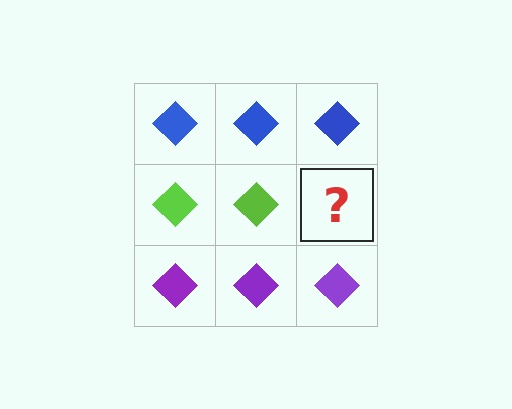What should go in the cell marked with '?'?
The missing cell should contain a lime diamond.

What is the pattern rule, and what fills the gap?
The rule is that each row has a consistent color. The gap should be filled with a lime diamond.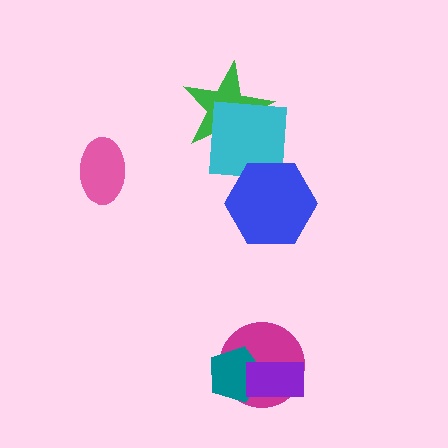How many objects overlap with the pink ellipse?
0 objects overlap with the pink ellipse.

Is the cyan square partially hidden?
Yes, it is partially covered by another shape.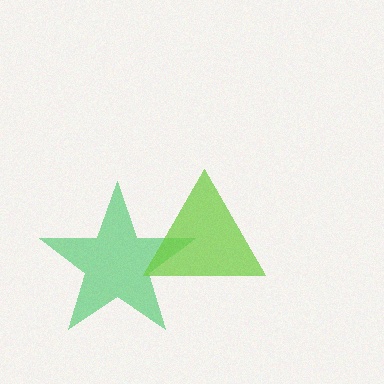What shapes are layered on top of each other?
The layered shapes are: a green star, a lime triangle.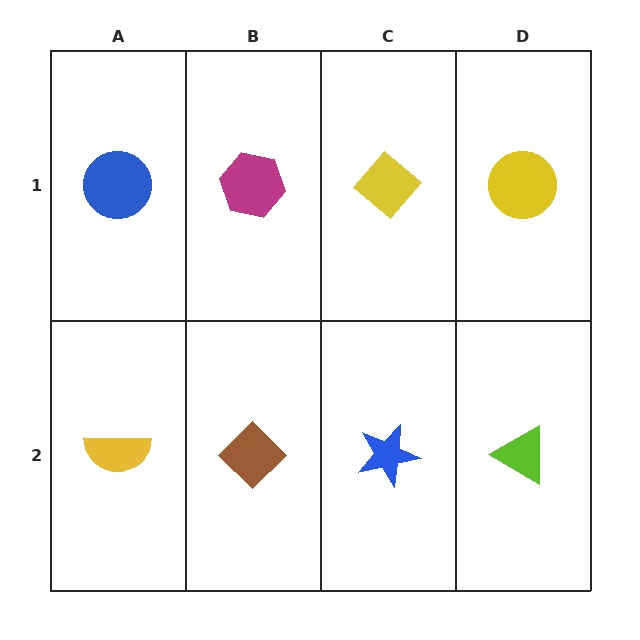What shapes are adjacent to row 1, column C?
A blue star (row 2, column C), a magenta hexagon (row 1, column B), a yellow circle (row 1, column D).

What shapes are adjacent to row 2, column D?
A yellow circle (row 1, column D), a blue star (row 2, column C).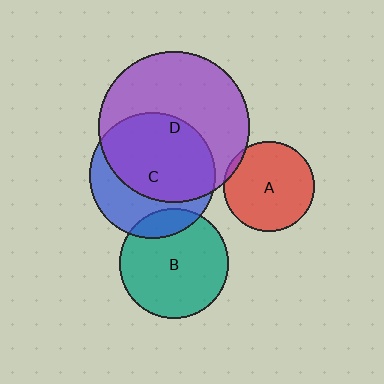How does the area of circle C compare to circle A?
Approximately 1.9 times.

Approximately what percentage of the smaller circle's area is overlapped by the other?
Approximately 65%.